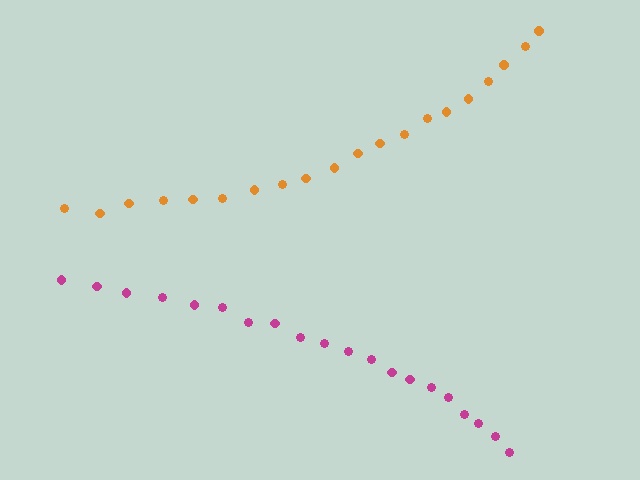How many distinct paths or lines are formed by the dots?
There are 2 distinct paths.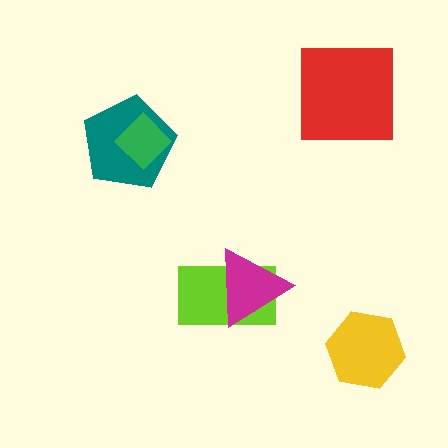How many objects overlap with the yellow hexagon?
0 objects overlap with the yellow hexagon.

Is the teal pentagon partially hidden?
Yes, it is partially covered by another shape.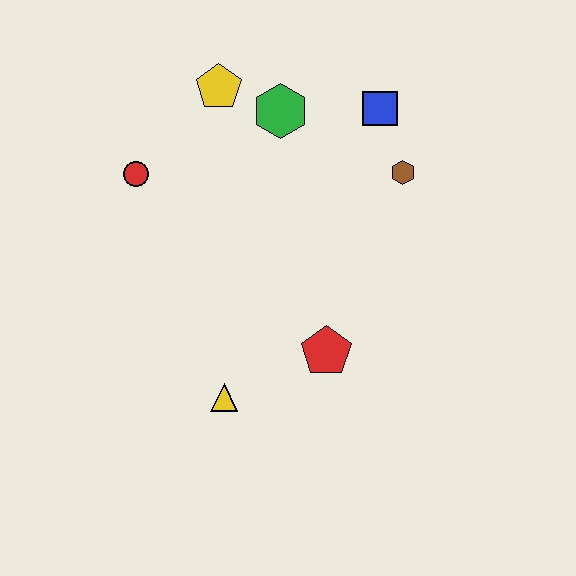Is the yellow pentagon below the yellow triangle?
No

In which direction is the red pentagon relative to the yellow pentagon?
The red pentagon is below the yellow pentagon.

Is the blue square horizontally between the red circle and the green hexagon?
No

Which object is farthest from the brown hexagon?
The yellow triangle is farthest from the brown hexagon.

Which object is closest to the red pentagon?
The yellow triangle is closest to the red pentagon.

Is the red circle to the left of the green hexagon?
Yes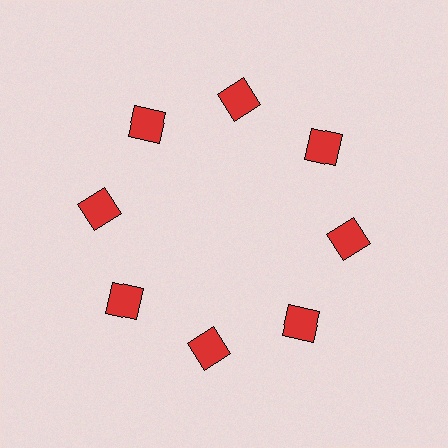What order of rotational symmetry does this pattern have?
This pattern has 8-fold rotational symmetry.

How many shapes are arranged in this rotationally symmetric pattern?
There are 8 shapes, arranged in 8 groups of 1.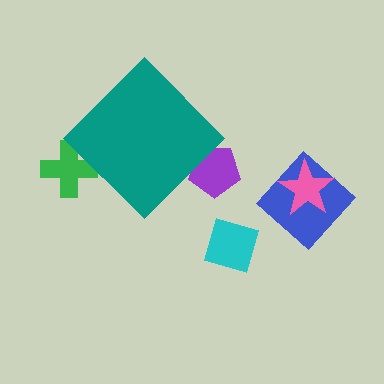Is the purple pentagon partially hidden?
Yes, the purple pentagon is partially hidden behind the teal diamond.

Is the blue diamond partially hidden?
No, the blue diamond is fully visible.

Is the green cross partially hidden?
Yes, the green cross is partially hidden behind the teal diamond.